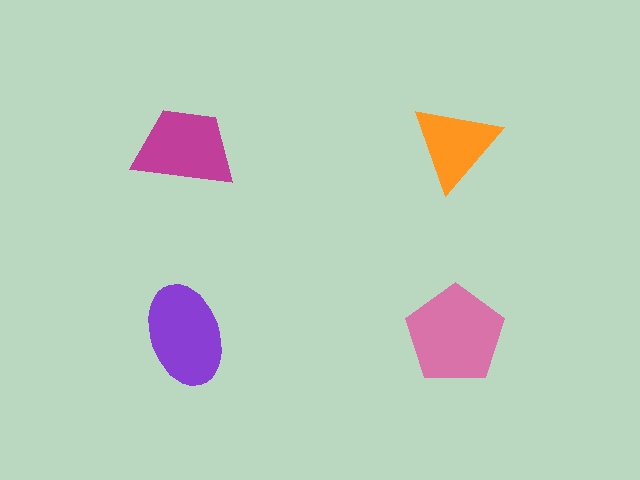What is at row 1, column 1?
A magenta trapezoid.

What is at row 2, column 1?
A purple ellipse.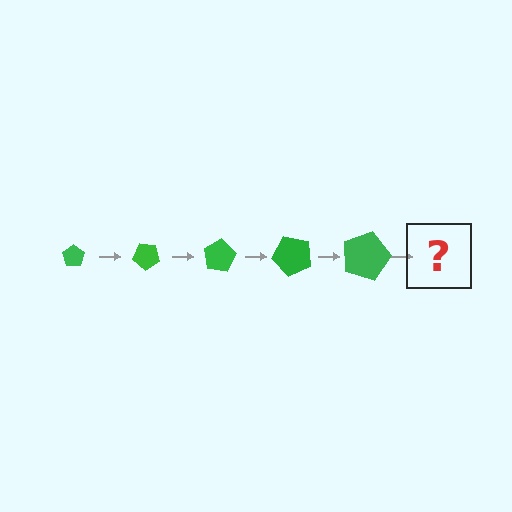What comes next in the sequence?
The next element should be a pentagon, larger than the previous one and rotated 200 degrees from the start.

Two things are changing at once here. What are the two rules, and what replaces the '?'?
The two rules are that the pentagon grows larger each step and it rotates 40 degrees each step. The '?' should be a pentagon, larger than the previous one and rotated 200 degrees from the start.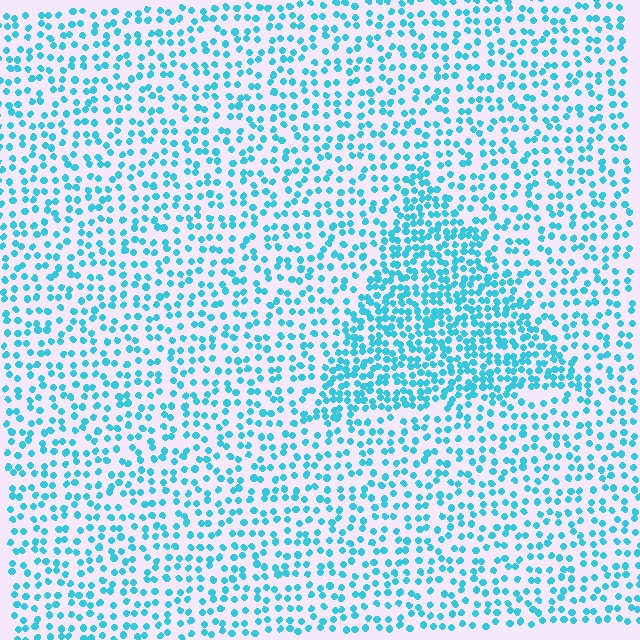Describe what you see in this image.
The image contains small cyan elements arranged at two different densities. A triangle-shaped region is visible where the elements are more densely packed than the surrounding area.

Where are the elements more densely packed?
The elements are more densely packed inside the triangle boundary.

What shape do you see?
I see a triangle.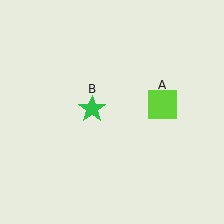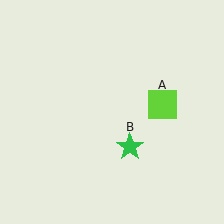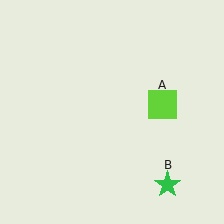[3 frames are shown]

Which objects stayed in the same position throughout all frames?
Lime square (object A) remained stationary.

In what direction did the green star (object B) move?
The green star (object B) moved down and to the right.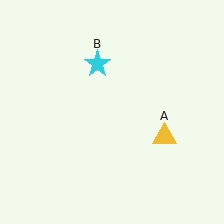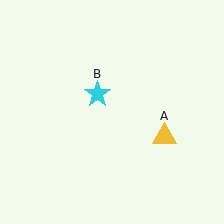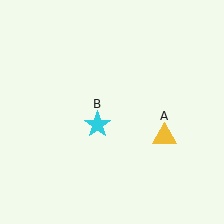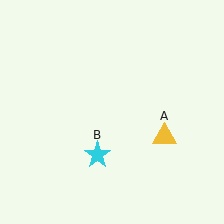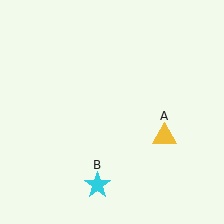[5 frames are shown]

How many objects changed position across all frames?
1 object changed position: cyan star (object B).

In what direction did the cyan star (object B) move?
The cyan star (object B) moved down.